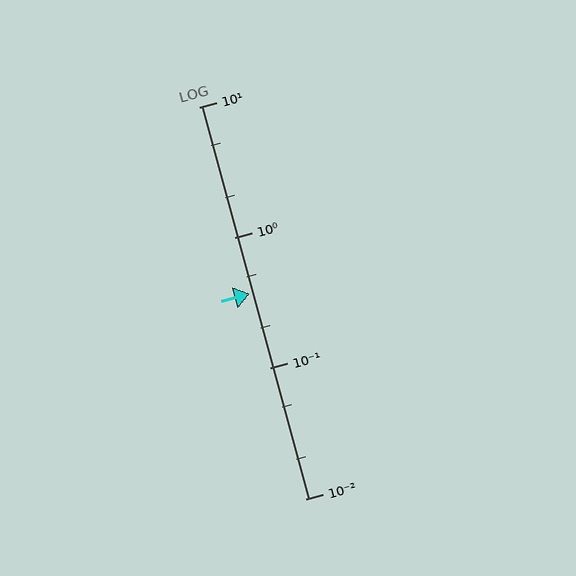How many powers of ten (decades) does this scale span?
The scale spans 3 decades, from 0.01 to 10.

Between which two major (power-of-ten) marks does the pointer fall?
The pointer is between 0.1 and 1.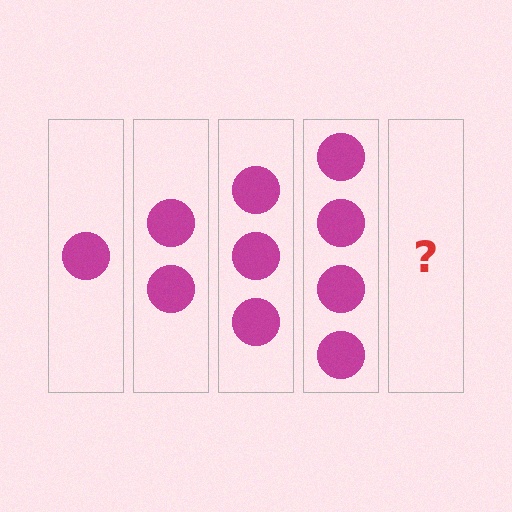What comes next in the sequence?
The next element should be 5 circles.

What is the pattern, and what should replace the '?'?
The pattern is that each step adds one more circle. The '?' should be 5 circles.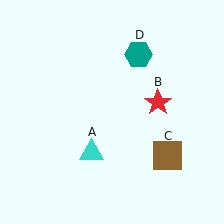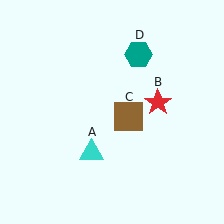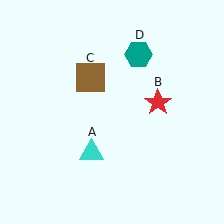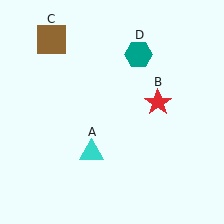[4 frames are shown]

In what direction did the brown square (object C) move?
The brown square (object C) moved up and to the left.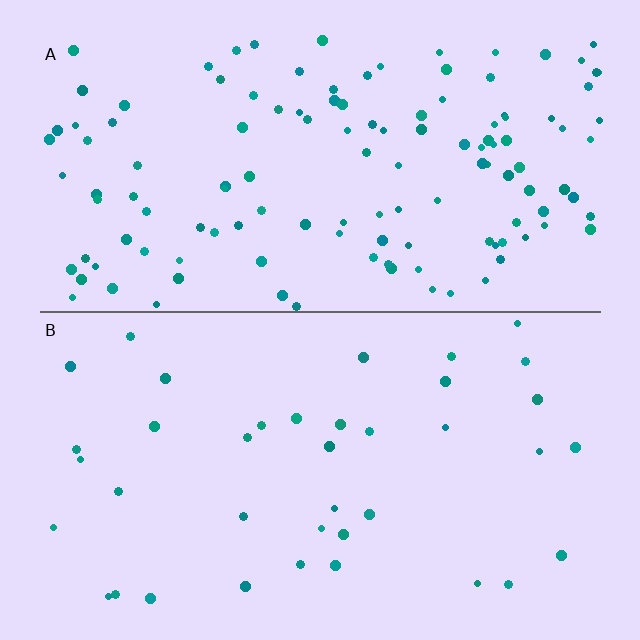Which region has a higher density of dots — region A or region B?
A (the top).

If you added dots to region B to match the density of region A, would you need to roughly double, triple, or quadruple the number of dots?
Approximately triple.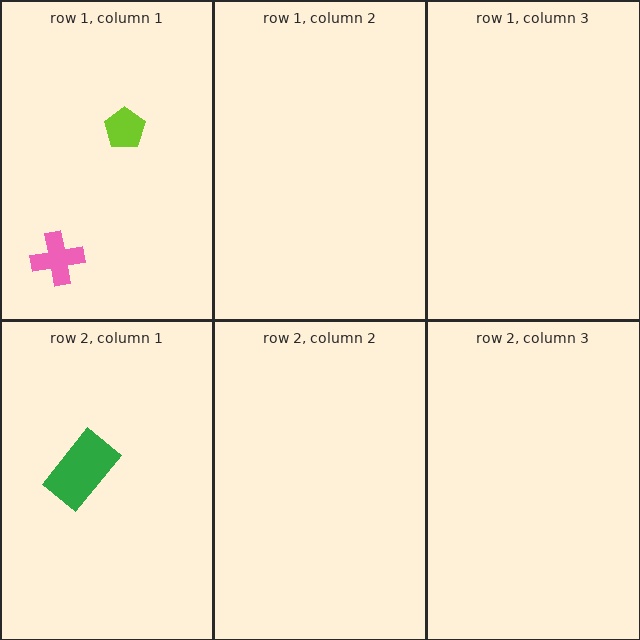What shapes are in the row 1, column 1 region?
The lime pentagon, the pink cross.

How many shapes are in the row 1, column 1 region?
2.